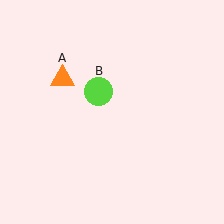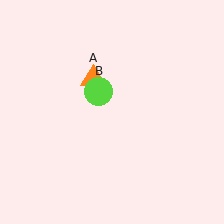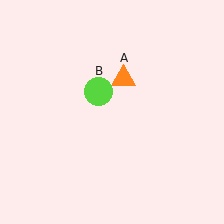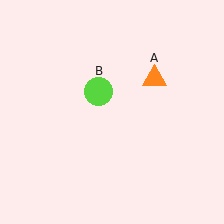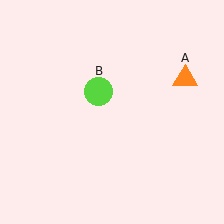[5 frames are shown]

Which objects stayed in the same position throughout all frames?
Lime circle (object B) remained stationary.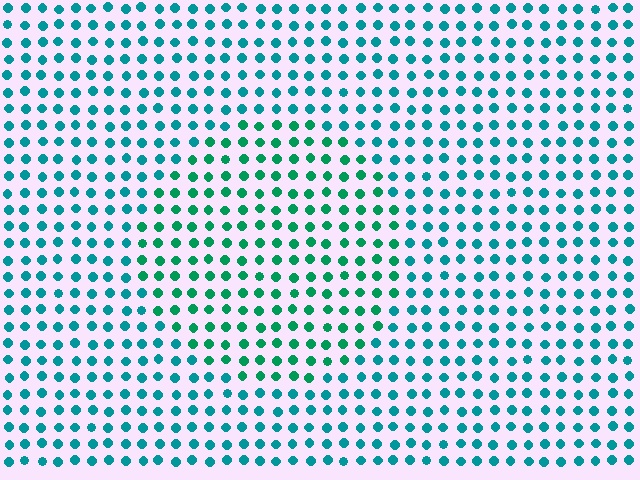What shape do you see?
I see a circle.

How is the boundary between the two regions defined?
The boundary is defined purely by a slight shift in hue (about 28 degrees). Spacing, size, and orientation are identical on both sides.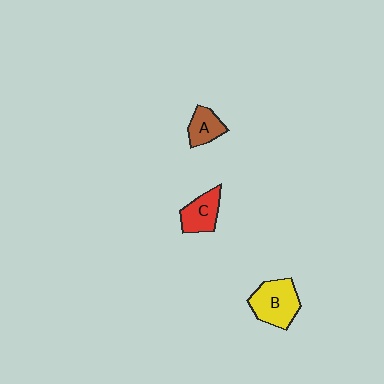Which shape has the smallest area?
Shape A (brown).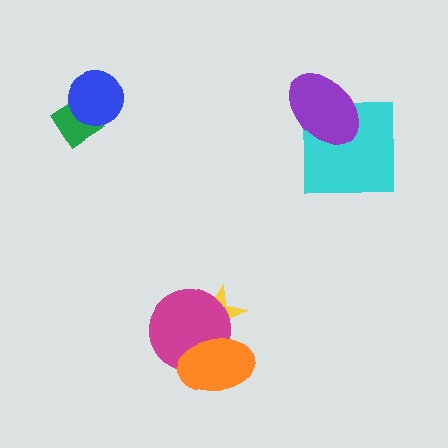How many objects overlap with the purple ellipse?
1 object overlaps with the purple ellipse.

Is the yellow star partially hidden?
Yes, it is partially covered by another shape.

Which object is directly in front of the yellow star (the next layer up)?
The magenta circle is directly in front of the yellow star.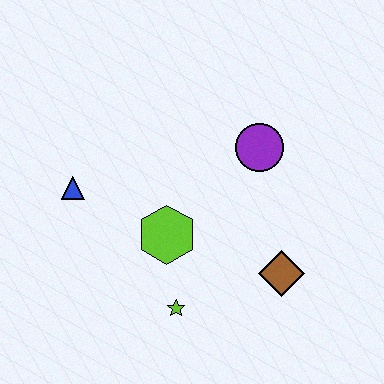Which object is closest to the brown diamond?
The lime star is closest to the brown diamond.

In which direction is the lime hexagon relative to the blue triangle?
The lime hexagon is to the right of the blue triangle.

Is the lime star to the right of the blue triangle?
Yes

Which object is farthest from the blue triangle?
The brown diamond is farthest from the blue triangle.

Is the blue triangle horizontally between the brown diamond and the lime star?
No